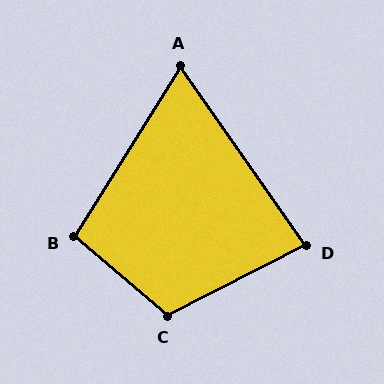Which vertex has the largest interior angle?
C, at approximately 113 degrees.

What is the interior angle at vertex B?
Approximately 98 degrees (obtuse).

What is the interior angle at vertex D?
Approximately 82 degrees (acute).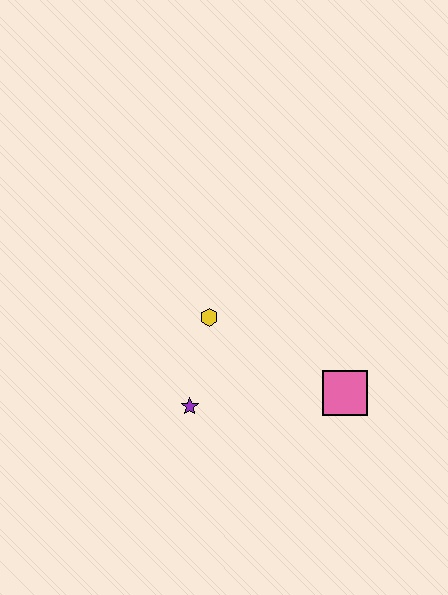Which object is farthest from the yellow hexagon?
The pink square is farthest from the yellow hexagon.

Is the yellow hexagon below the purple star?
No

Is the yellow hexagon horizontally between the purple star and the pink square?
Yes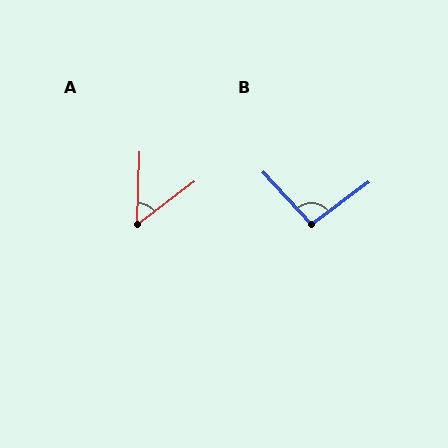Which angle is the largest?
B, at approximately 97 degrees.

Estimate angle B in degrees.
Approximately 97 degrees.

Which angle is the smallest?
A, at approximately 51 degrees.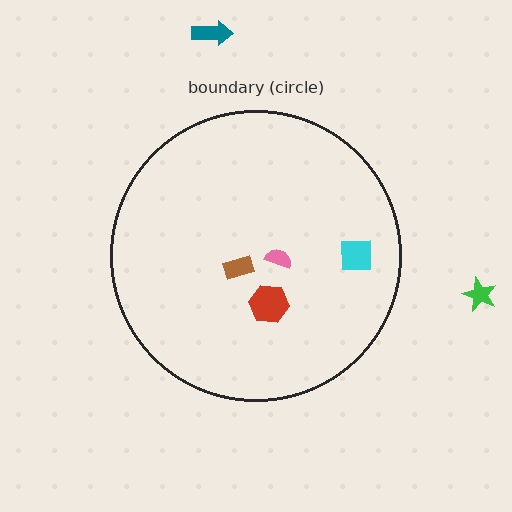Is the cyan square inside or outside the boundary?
Inside.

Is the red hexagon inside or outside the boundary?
Inside.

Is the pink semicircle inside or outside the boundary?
Inside.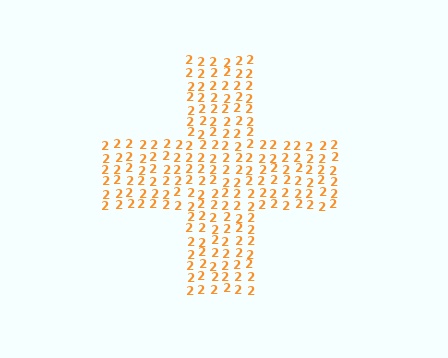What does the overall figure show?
The overall figure shows a cross.